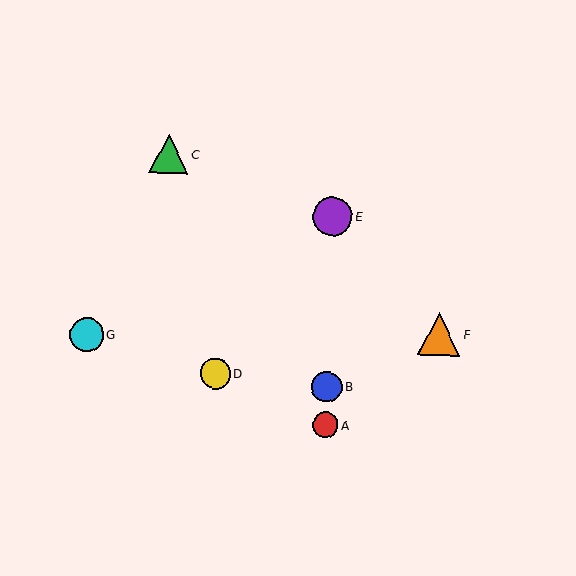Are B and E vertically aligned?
Yes, both are at x≈327.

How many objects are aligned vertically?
3 objects (A, B, E) are aligned vertically.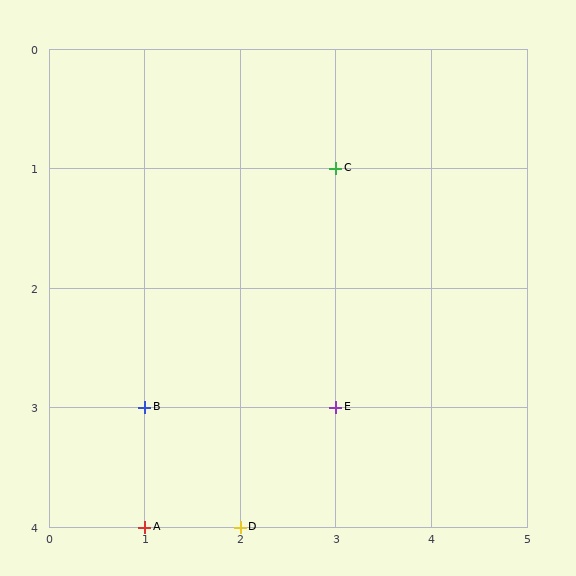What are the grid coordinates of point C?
Point C is at grid coordinates (3, 1).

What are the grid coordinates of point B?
Point B is at grid coordinates (1, 3).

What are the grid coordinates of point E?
Point E is at grid coordinates (3, 3).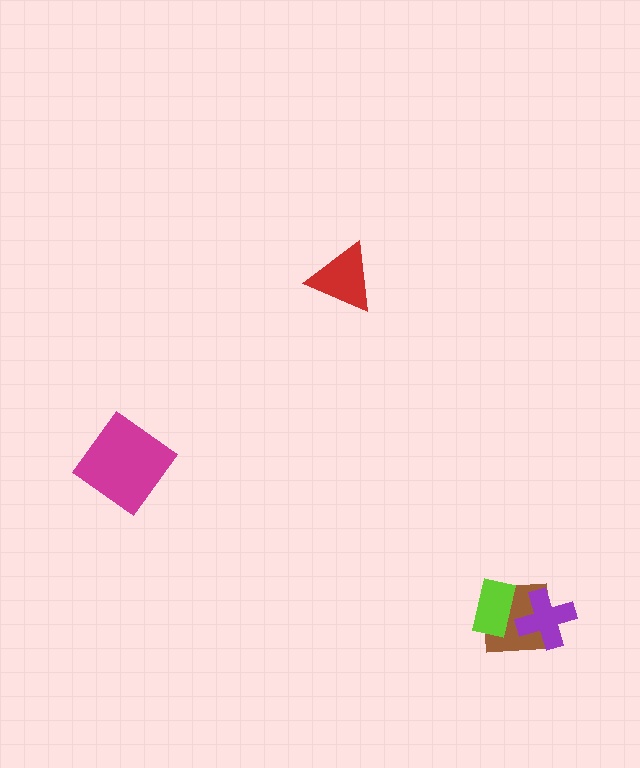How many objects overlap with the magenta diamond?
0 objects overlap with the magenta diamond.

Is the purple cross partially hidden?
No, no other shape covers it.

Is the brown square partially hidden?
Yes, it is partially covered by another shape.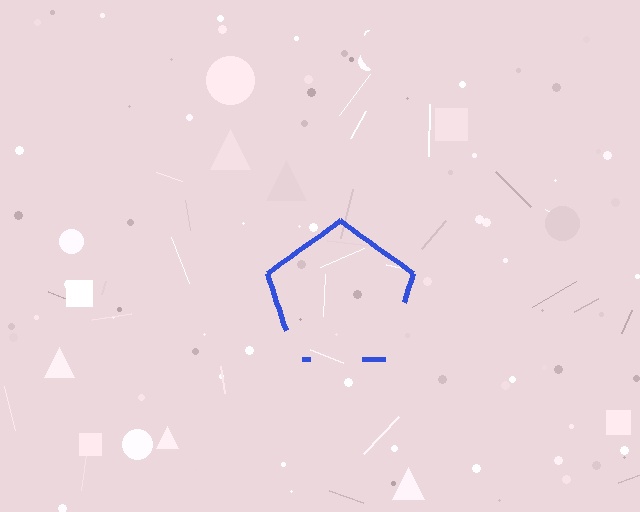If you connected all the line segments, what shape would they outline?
They would outline a pentagon.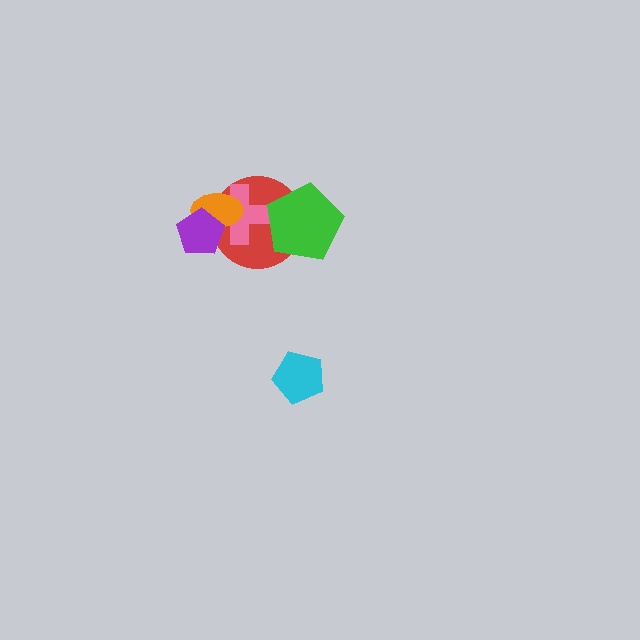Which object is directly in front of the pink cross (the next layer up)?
The orange ellipse is directly in front of the pink cross.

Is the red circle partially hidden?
Yes, it is partially covered by another shape.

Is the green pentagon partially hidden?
No, no other shape covers it.